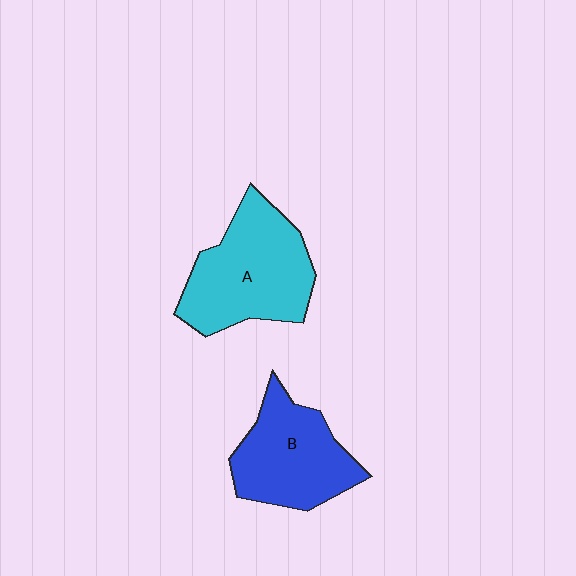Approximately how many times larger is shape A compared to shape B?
Approximately 1.2 times.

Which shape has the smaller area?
Shape B (blue).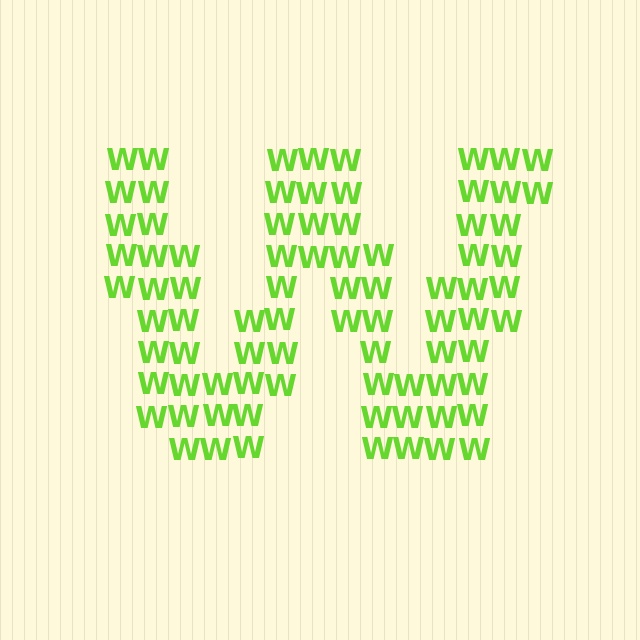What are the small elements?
The small elements are letter W's.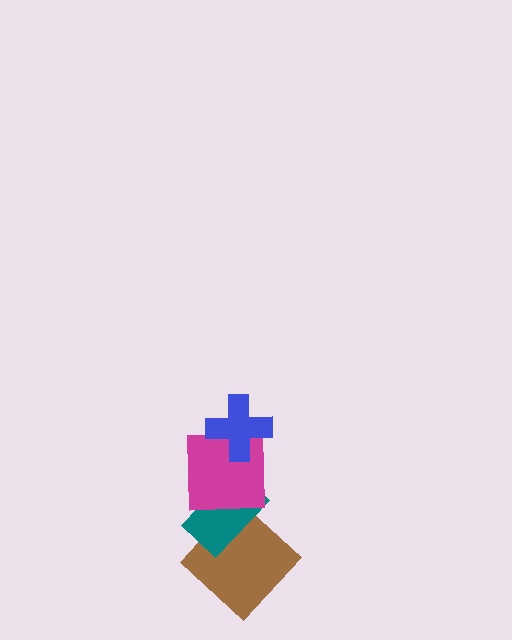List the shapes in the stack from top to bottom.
From top to bottom: the blue cross, the magenta square, the teal rectangle, the brown diamond.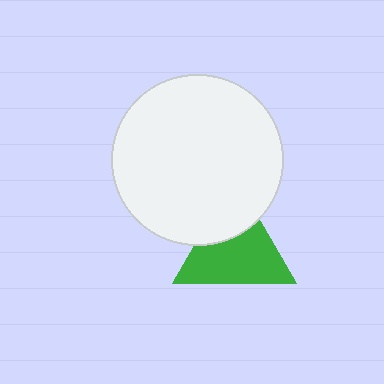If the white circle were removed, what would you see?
You would see the complete green triangle.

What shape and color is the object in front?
The object in front is a white circle.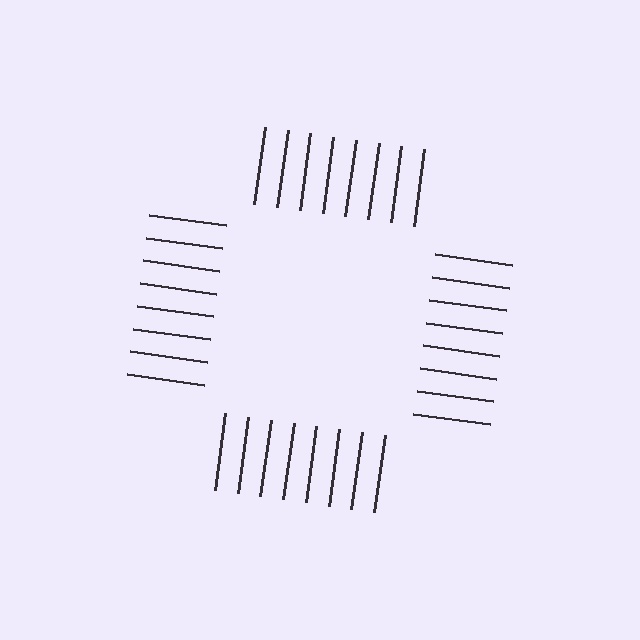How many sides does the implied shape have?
4 sides — the line-ends trace a square.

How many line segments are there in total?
32 — 8 along each of the 4 edges.